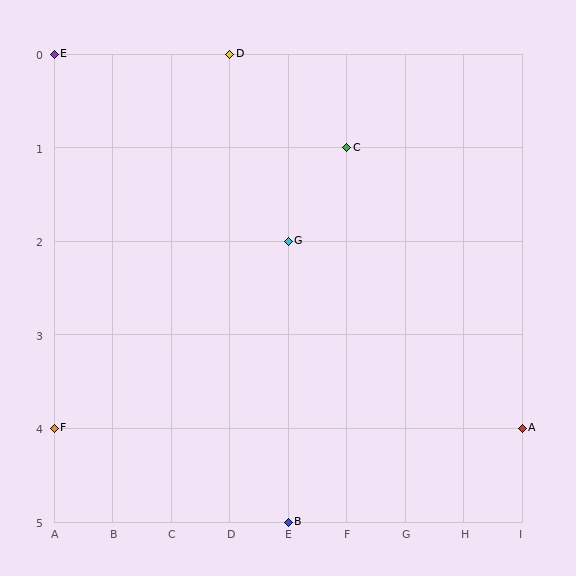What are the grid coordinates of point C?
Point C is at grid coordinates (F, 1).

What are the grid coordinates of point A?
Point A is at grid coordinates (I, 4).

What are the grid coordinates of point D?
Point D is at grid coordinates (D, 0).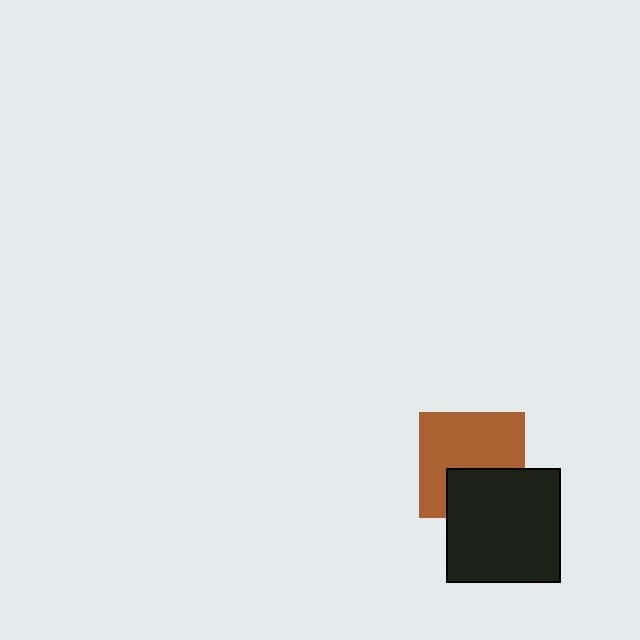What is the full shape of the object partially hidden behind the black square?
The partially hidden object is a brown square.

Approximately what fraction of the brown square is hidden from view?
Roughly 36% of the brown square is hidden behind the black square.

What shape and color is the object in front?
The object in front is a black square.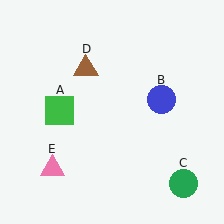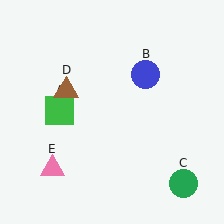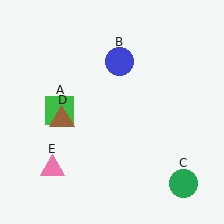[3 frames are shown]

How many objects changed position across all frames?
2 objects changed position: blue circle (object B), brown triangle (object D).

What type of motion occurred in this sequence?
The blue circle (object B), brown triangle (object D) rotated counterclockwise around the center of the scene.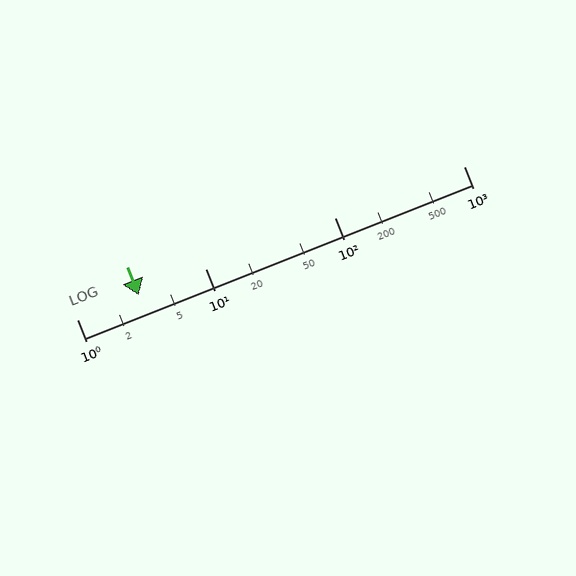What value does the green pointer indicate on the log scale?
The pointer indicates approximately 3.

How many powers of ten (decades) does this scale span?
The scale spans 3 decades, from 1 to 1000.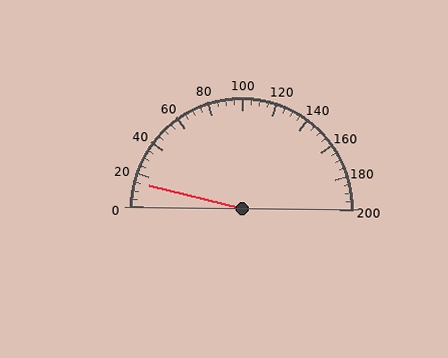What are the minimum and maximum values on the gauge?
The gauge ranges from 0 to 200.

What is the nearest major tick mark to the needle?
The nearest major tick mark is 20.